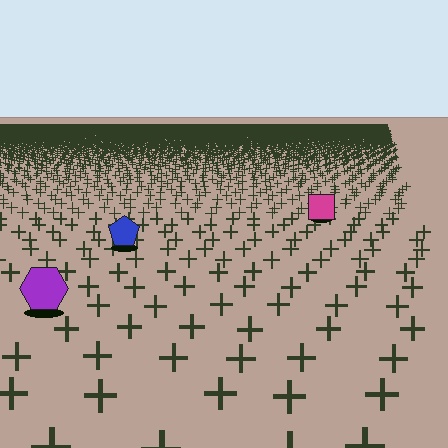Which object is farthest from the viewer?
The magenta square is farthest from the viewer. It appears smaller and the ground texture around it is denser.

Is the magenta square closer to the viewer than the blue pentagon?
No. The blue pentagon is closer — you can tell from the texture gradient: the ground texture is coarser near it.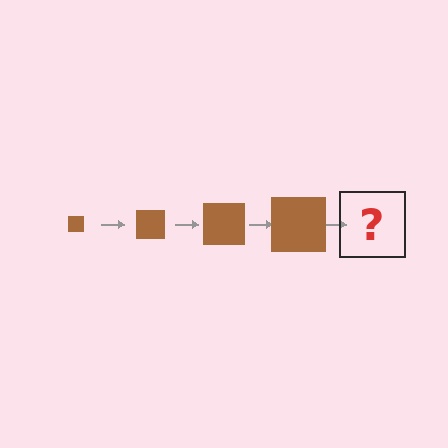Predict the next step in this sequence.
The next step is a brown square, larger than the previous one.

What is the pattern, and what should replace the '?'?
The pattern is that the square gets progressively larger each step. The '?' should be a brown square, larger than the previous one.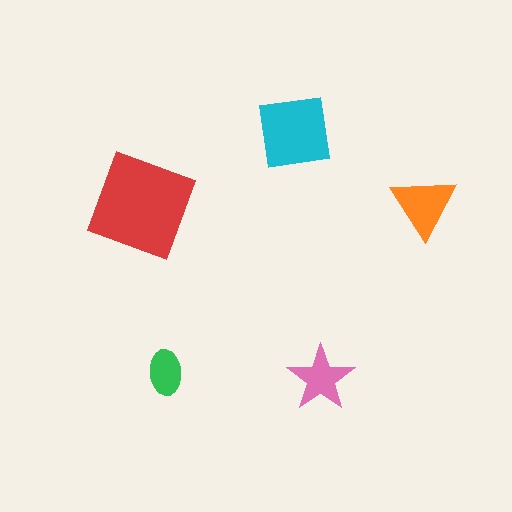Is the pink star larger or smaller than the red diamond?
Smaller.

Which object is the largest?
The red diamond.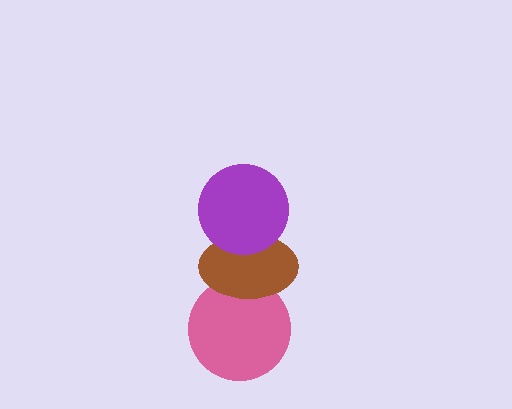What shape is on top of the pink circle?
The brown ellipse is on top of the pink circle.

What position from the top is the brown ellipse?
The brown ellipse is 2nd from the top.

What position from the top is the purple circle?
The purple circle is 1st from the top.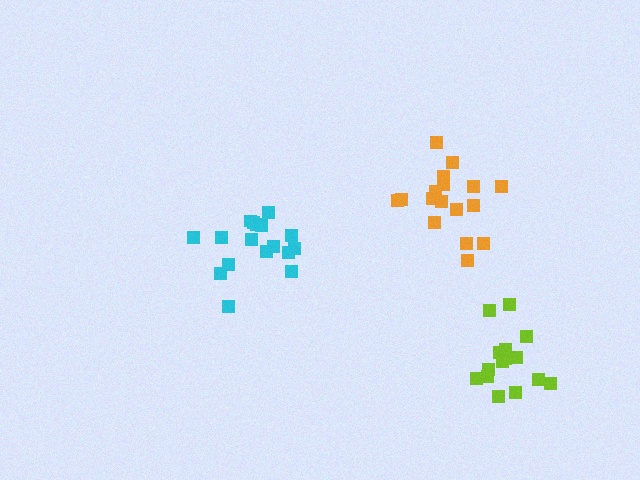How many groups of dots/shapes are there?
There are 3 groups.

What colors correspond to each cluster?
The clusters are colored: orange, lime, cyan.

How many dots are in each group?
Group 1: 17 dots, Group 2: 15 dots, Group 3: 17 dots (49 total).